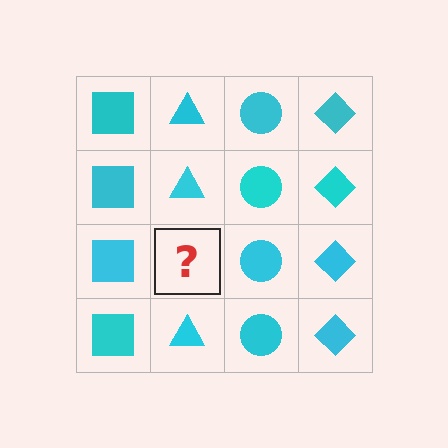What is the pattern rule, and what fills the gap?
The rule is that each column has a consistent shape. The gap should be filled with a cyan triangle.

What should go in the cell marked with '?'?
The missing cell should contain a cyan triangle.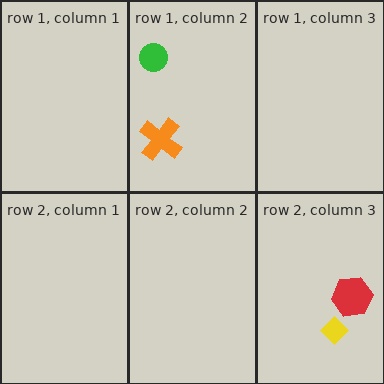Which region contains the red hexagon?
The row 2, column 3 region.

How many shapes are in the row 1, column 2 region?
2.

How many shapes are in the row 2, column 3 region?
2.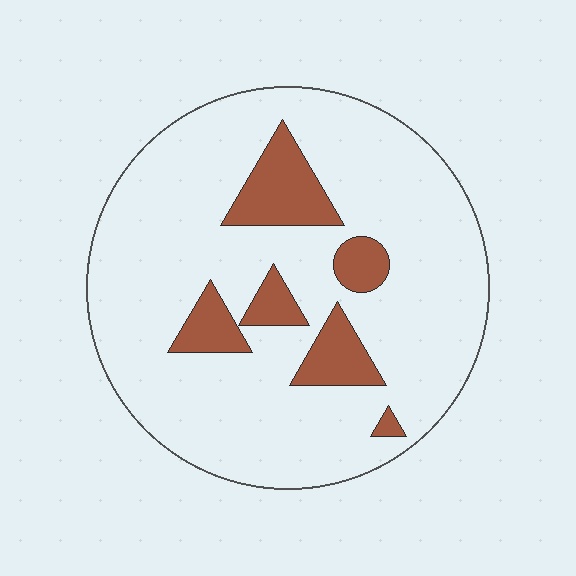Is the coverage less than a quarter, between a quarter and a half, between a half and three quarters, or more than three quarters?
Less than a quarter.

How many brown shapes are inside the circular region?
6.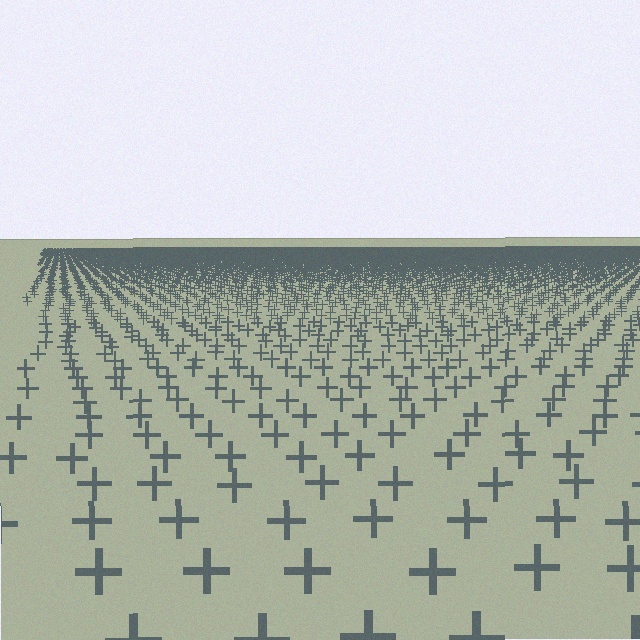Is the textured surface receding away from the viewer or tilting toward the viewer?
The surface is receding away from the viewer. Texture elements get smaller and denser toward the top.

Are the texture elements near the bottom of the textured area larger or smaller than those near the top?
Larger. Near the bottom, elements are closer to the viewer and appear at a bigger on-screen size.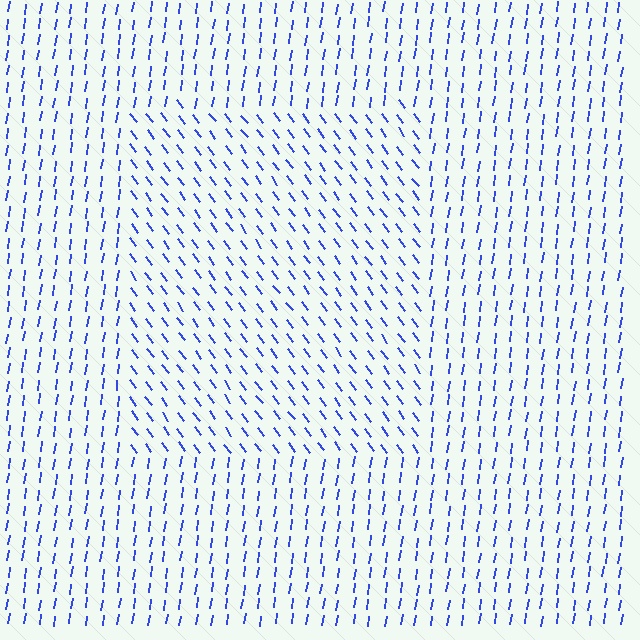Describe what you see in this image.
The image is filled with small blue line segments. A rectangle region in the image has lines oriented differently from the surrounding lines, creating a visible texture boundary.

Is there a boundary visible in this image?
Yes, there is a texture boundary formed by a change in line orientation.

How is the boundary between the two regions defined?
The boundary is defined purely by a change in line orientation (approximately 45 degrees difference). All lines are the same color and thickness.